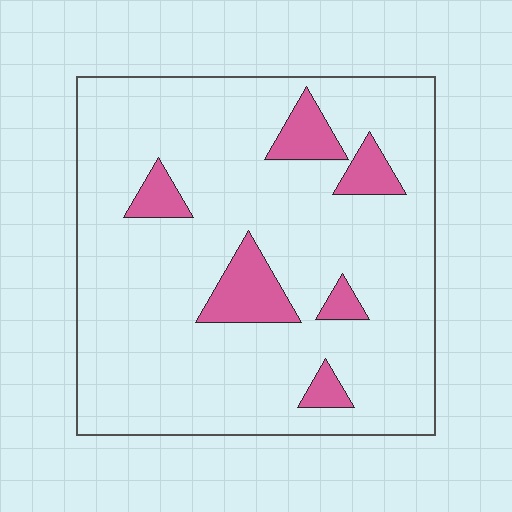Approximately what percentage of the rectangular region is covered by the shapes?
Approximately 10%.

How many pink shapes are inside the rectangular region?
6.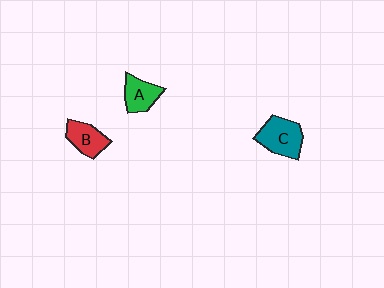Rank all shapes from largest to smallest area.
From largest to smallest: C (teal), B (red), A (green).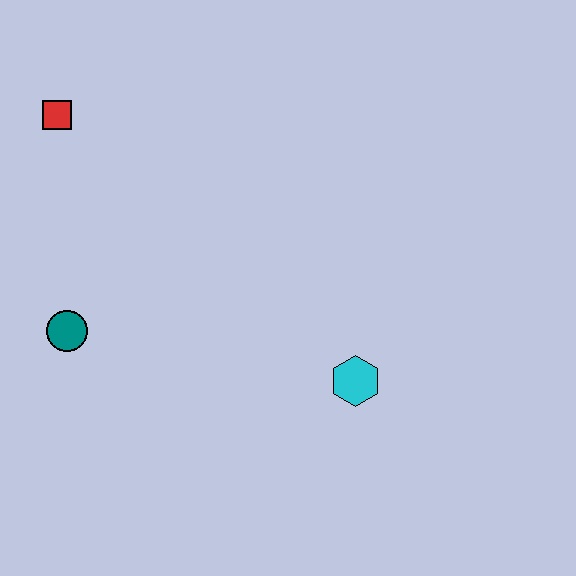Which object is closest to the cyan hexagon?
The teal circle is closest to the cyan hexagon.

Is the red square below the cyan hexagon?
No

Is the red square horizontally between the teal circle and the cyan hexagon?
No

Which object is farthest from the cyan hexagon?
The red square is farthest from the cyan hexagon.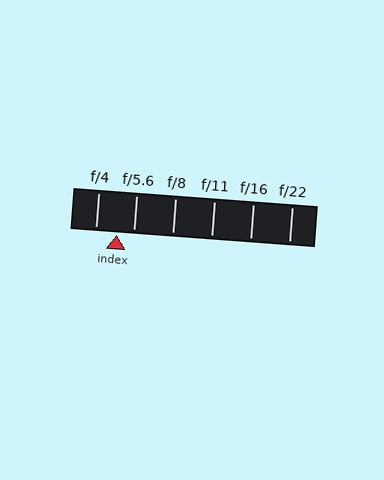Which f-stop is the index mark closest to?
The index mark is closest to f/5.6.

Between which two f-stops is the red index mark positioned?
The index mark is between f/4 and f/5.6.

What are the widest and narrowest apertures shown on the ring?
The widest aperture shown is f/4 and the narrowest is f/22.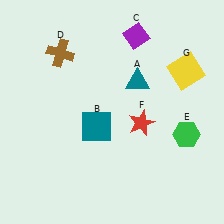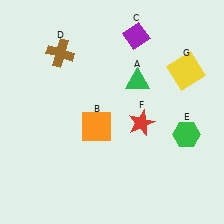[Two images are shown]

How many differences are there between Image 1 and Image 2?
There are 2 differences between the two images.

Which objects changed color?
A changed from teal to green. B changed from teal to orange.